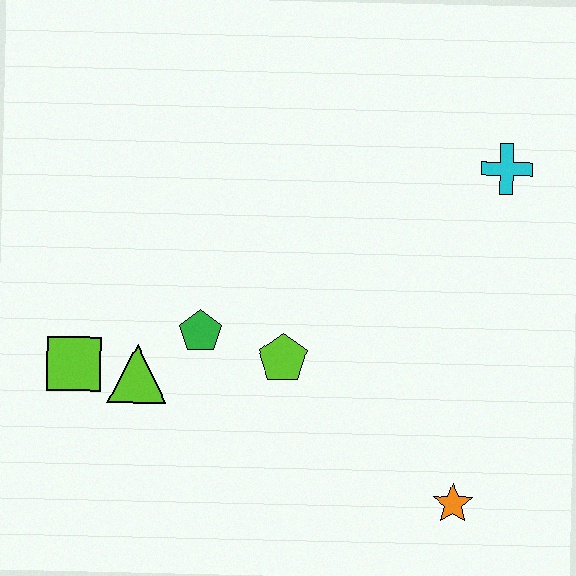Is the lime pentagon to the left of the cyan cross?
Yes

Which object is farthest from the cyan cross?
The lime square is farthest from the cyan cross.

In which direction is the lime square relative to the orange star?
The lime square is to the left of the orange star.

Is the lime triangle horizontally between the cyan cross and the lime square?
Yes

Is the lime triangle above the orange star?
Yes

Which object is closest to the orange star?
The lime pentagon is closest to the orange star.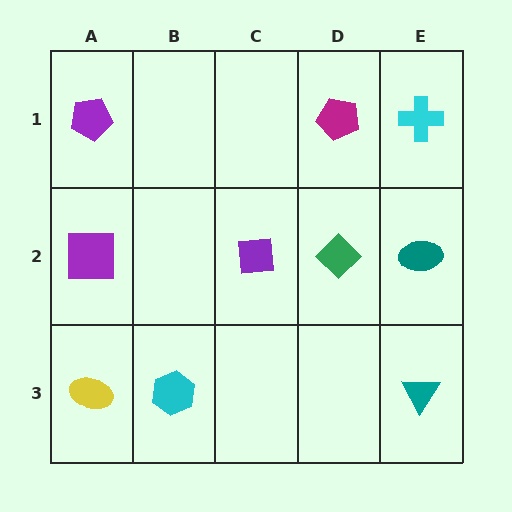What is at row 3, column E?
A teal triangle.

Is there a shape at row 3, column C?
No, that cell is empty.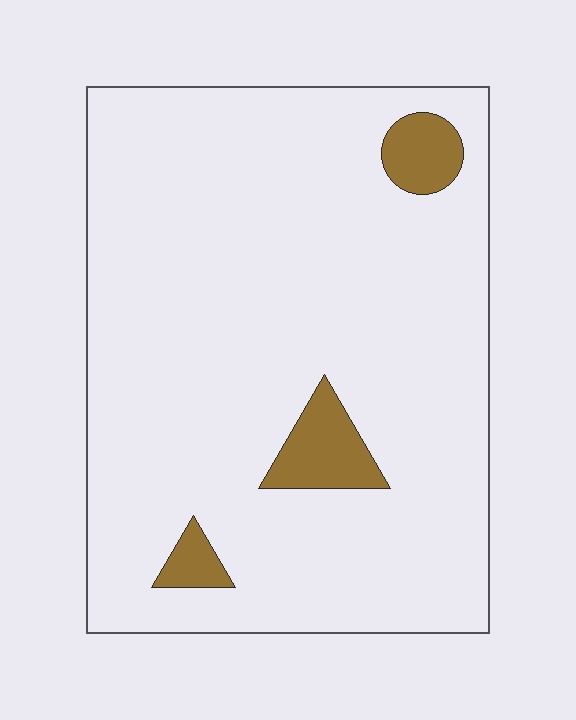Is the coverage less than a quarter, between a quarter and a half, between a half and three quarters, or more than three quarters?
Less than a quarter.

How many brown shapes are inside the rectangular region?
3.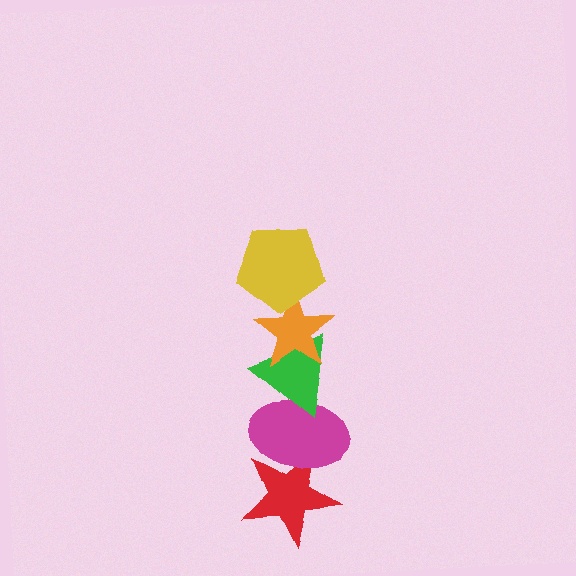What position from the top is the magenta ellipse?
The magenta ellipse is 4th from the top.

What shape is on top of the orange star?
The yellow pentagon is on top of the orange star.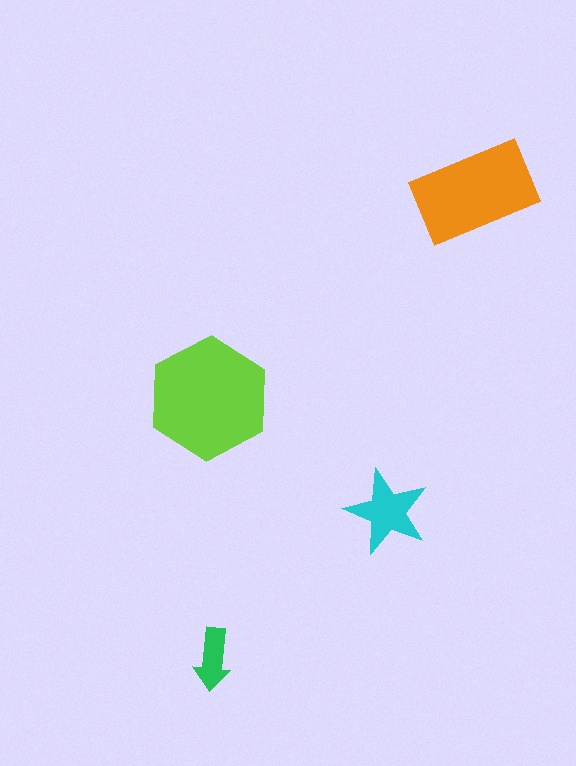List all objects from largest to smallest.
The lime hexagon, the orange rectangle, the cyan star, the green arrow.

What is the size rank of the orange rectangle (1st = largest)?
2nd.